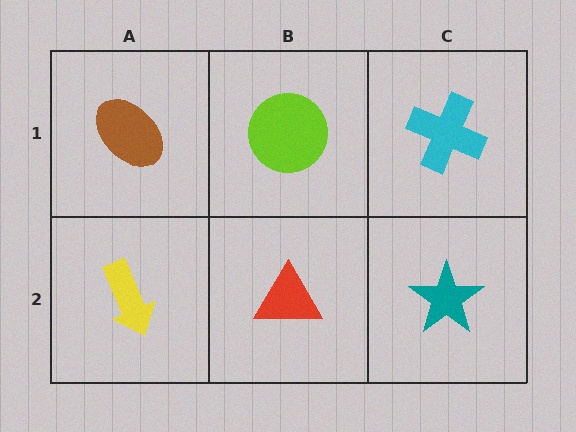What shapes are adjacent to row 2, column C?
A cyan cross (row 1, column C), a red triangle (row 2, column B).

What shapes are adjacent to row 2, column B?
A lime circle (row 1, column B), a yellow arrow (row 2, column A), a teal star (row 2, column C).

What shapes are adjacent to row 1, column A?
A yellow arrow (row 2, column A), a lime circle (row 1, column B).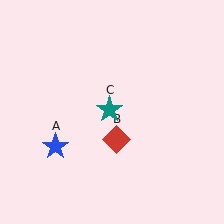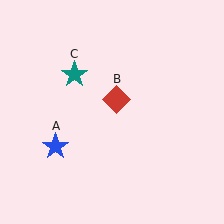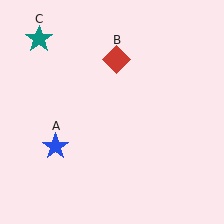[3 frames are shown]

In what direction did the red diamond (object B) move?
The red diamond (object B) moved up.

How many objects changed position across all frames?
2 objects changed position: red diamond (object B), teal star (object C).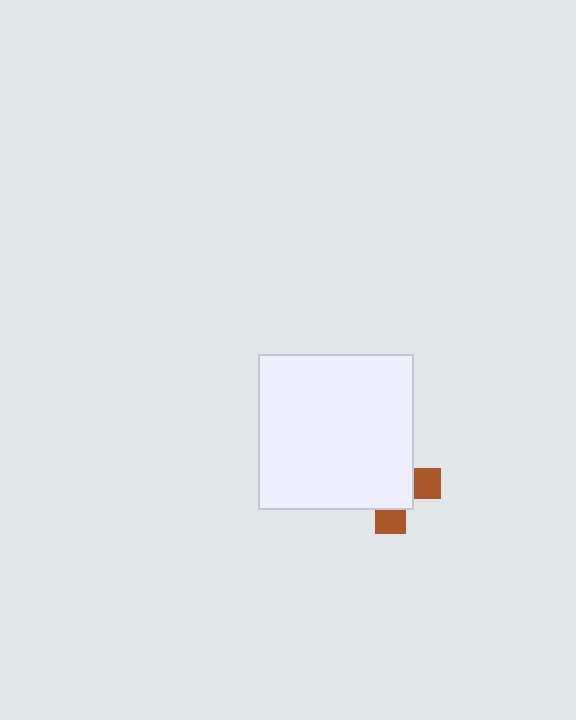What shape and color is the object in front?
The object in front is a white square.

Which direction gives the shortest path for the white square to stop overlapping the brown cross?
Moving toward the upper-left gives the shortest separation.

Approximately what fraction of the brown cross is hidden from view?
Roughly 70% of the brown cross is hidden behind the white square.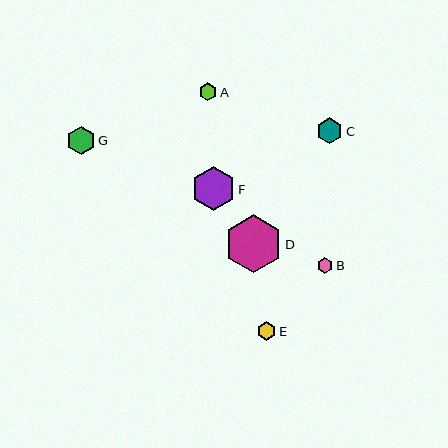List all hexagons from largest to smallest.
From largest to smallest: D, F, G, C, E, A, B.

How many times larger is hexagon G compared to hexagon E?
Hexagon G is approximately 1.5 times the size of hexagon E.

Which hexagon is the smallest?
Hexagon B is the smallest with a size of approximately 16 pixels.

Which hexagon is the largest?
Hexagon D is the largest with a size of approximately 58 pixels.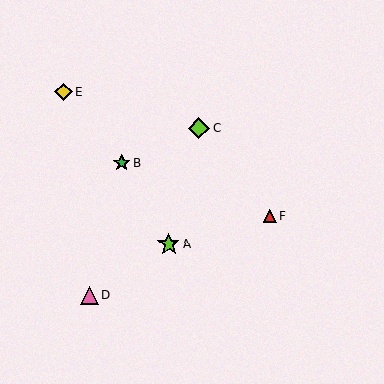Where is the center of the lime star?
The center of the lime star is at (169, 245).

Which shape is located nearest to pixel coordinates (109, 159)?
The green star (labeled B) at (121, 163) is nearest to that location.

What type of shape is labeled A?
Shape A is a lime star.